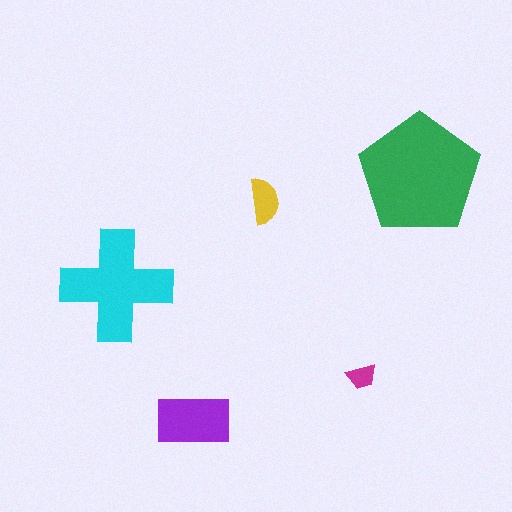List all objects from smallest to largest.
The magenta trapezoid, the yellow semicircle, the purple rectangle, the cyan cross, the green pentagon.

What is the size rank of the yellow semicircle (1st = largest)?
4th.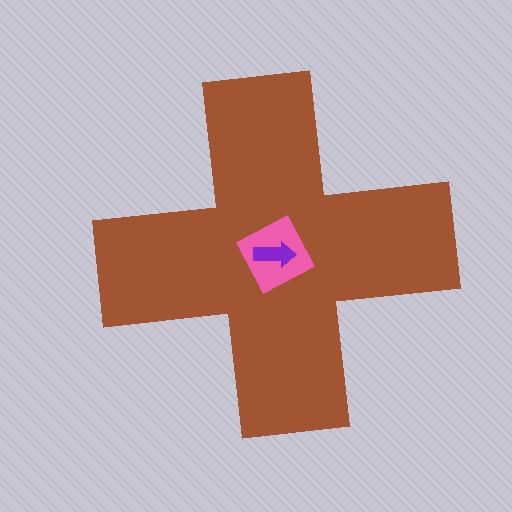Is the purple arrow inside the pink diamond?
Yes.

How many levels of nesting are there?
3.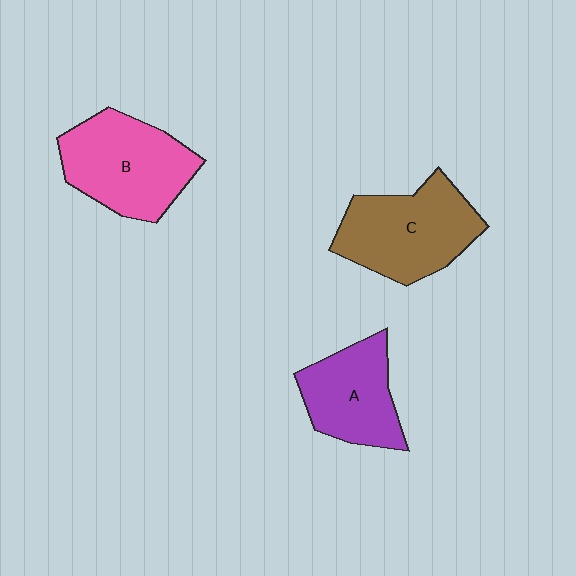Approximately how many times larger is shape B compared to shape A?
Approximately 1.3 times.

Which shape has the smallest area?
Shape A (purple).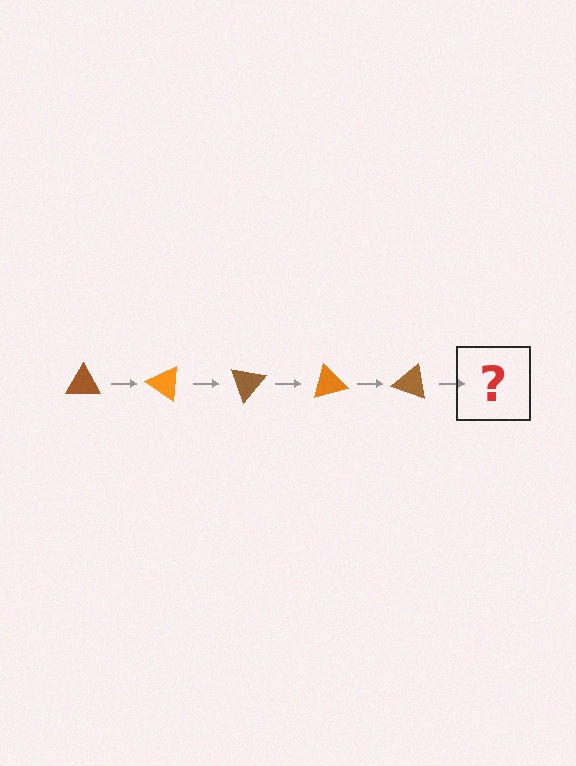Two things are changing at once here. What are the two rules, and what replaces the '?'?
The two rules are that it rotates 35 degrees each step and the color cycles through brown and orange. The '?' should be an orange triangle, rotated 175 degrees from the start.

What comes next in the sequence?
The next element should be an orange triangle, rotated 175 degrees from the start.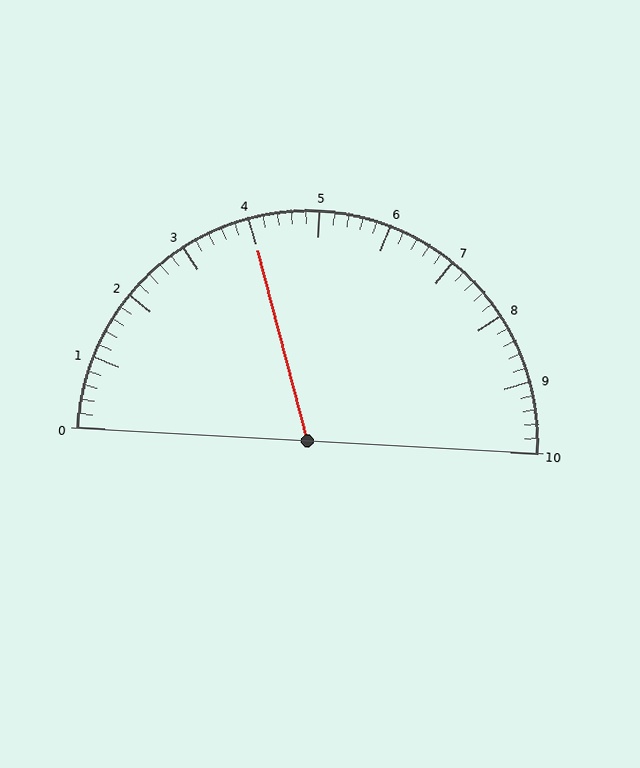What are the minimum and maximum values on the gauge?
The gauge ranges from 0 to 10.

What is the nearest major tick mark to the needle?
The nearest major tick mark is 4.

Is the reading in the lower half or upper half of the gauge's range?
The reading is in the lower half of the range (0 to 10).